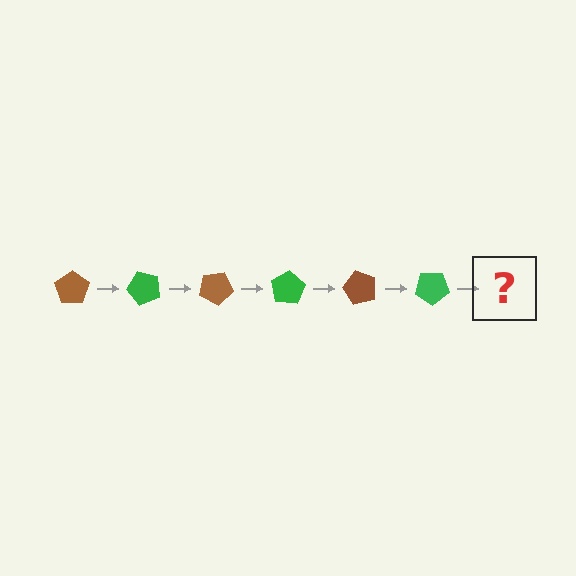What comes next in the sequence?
The next element should be a brown pentagon, rotated 300 degrees from the start.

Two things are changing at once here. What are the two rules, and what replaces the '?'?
The two rules are that it rotates 50 degrees each step and the color cycles through brown and green. The '?' should be a brown pentagon, rotated 300 degrees from the start.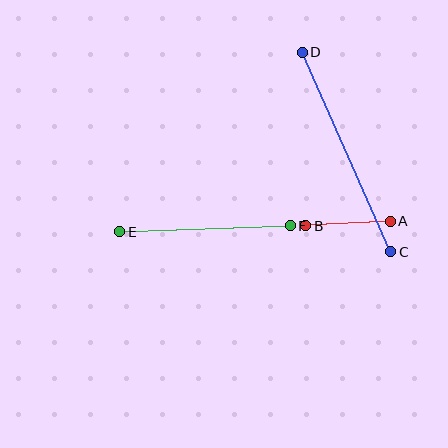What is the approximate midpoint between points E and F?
The midpoint is at approximately (205, 229) pixels.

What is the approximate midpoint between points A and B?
The midpoint is at approximately (348, 224) pixels.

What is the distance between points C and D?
The distance is approximately 218 pixels.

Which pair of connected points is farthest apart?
Points C and D are farthest apart.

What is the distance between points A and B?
The distance is approximately 85 pixels.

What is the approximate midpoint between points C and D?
The midpoint is at approximately (347, 152) pixels.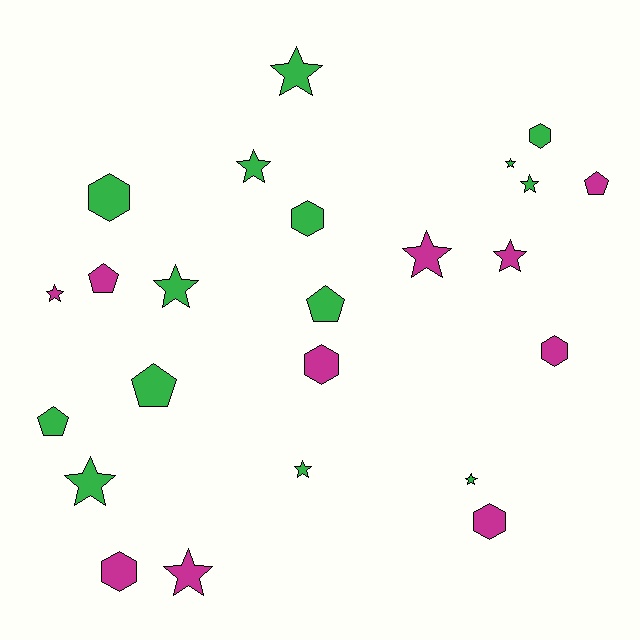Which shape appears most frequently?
Star, with 12 objects.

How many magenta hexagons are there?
There are 4 magenta hexagons.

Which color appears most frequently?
Green, with 14 objects.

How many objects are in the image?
There are 24 objects.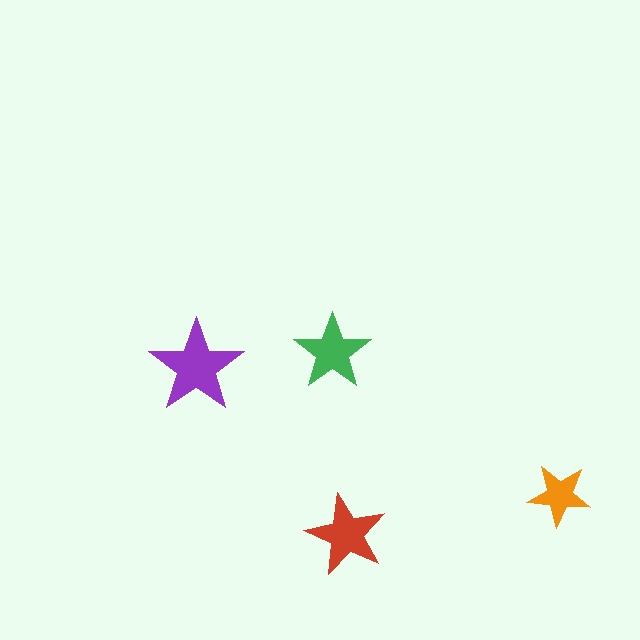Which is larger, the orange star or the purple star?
The purple one.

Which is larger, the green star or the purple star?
The purple one.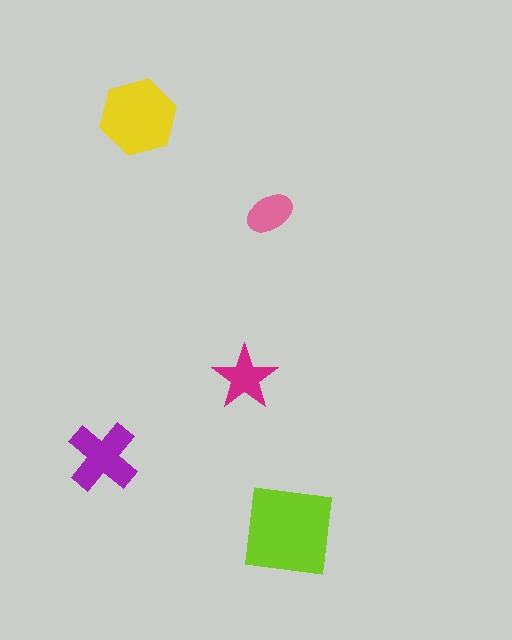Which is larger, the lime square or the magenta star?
The lime square.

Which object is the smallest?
The pink ellipse.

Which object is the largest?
The lime square.